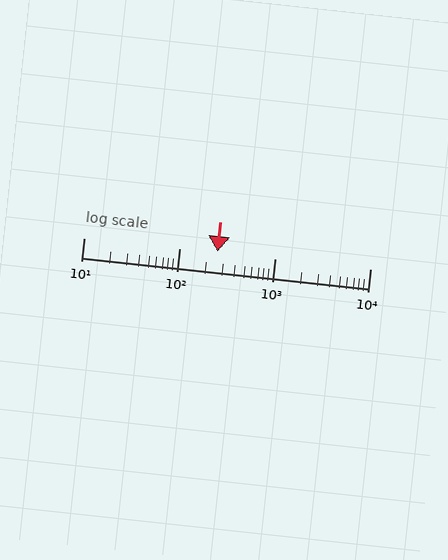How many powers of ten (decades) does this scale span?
The scale spans 3 decades, from 10 to 10000.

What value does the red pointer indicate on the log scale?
The pointer indicates approximately 250.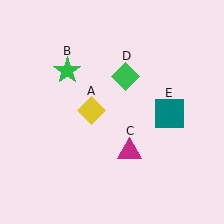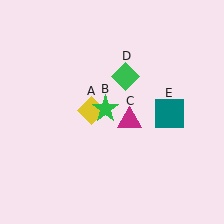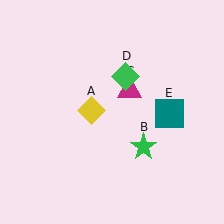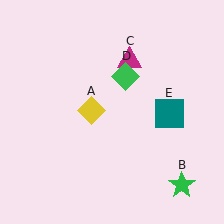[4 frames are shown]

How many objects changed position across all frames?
2 objects changed position: green star (object B), magenta triangle (object C).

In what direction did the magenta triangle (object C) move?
The magenta triangle (object C) moved up.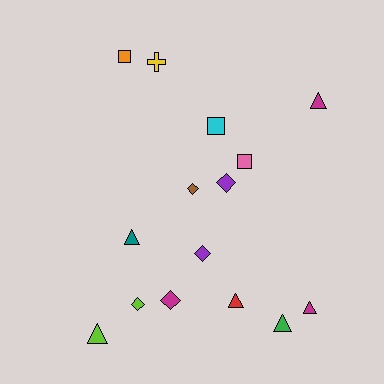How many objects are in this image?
There are 15 objects.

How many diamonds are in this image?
There are 5 diamonds.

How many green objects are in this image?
There is 1 green object.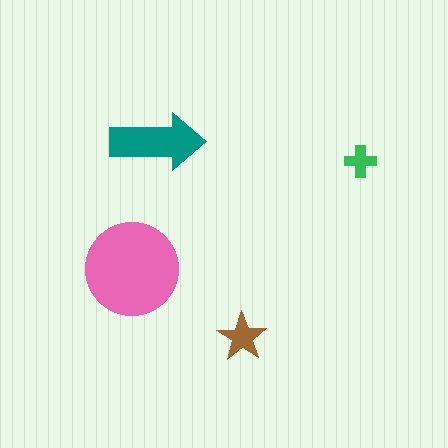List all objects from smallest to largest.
The green cross, the brown star, the teal arrow, the pink circle.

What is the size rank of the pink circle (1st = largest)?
1st.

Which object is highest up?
The teal arrow is topmost.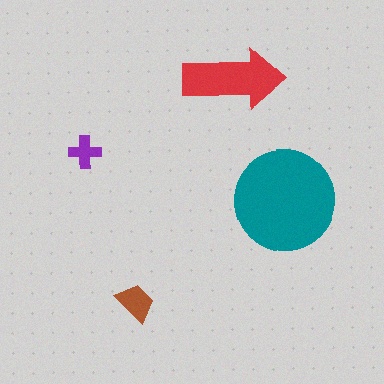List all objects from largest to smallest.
The teal circle, the red arrow, the brown trapezoid, the purple cross.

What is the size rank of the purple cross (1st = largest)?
4th.